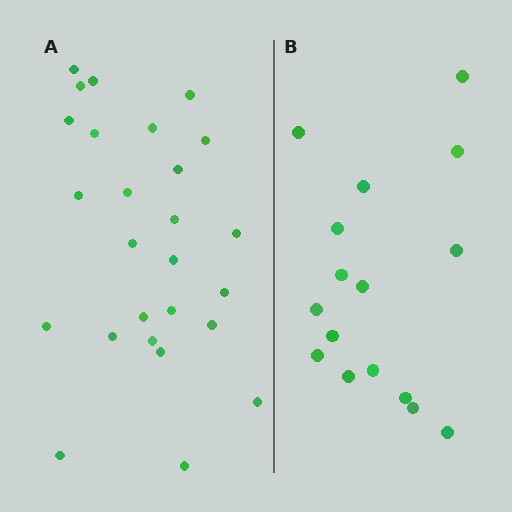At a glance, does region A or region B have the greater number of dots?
Region A (the left region) has more dots.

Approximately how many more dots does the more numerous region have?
Region A has roughly 10 or so more dots than region B.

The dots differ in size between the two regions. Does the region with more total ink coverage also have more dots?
No. Region B has more total ink coverage because its dots are larger, but region A actually contains more individual dots. Total area can be misleading — the number of items is what matters here.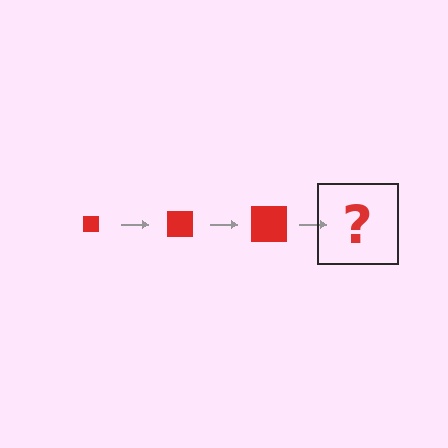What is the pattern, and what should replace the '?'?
The pattern is that the square gets progressively larger each step. The '?' should be a red square, larger than the previous one.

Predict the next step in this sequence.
The next step is a red square, larger than the previous one.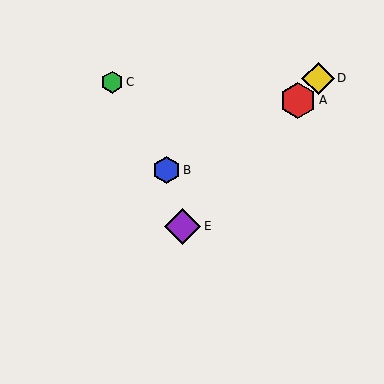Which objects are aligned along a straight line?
Objects A, D, E are aligned along a straight line.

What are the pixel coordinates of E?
Object E is at (183, 226).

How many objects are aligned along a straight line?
3 objects (A, D, E) are aligned along a straight line.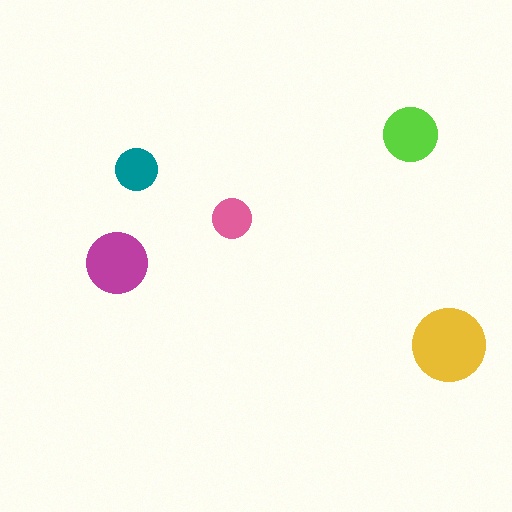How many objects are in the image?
There are 5 objects in the image.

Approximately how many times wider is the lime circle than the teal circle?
About 1.5 times wider.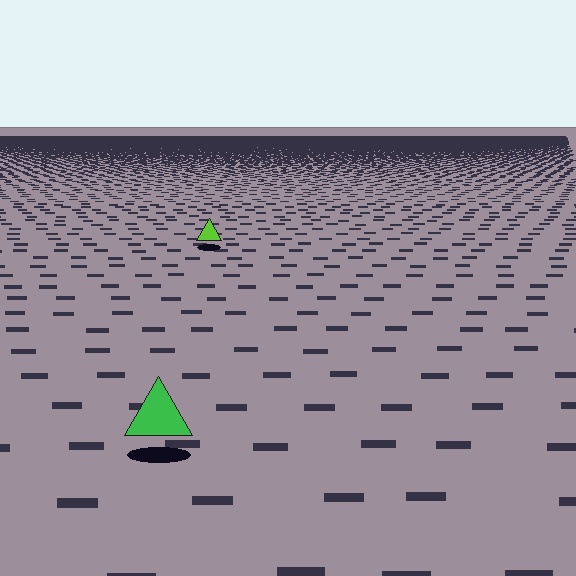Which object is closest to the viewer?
The green triangle is closest. The texture marks near it are larger and more spread out.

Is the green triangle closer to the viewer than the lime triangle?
Yes. The green triangle is closer — you can tell from the texture gradient: the ground texture is coarser near it.